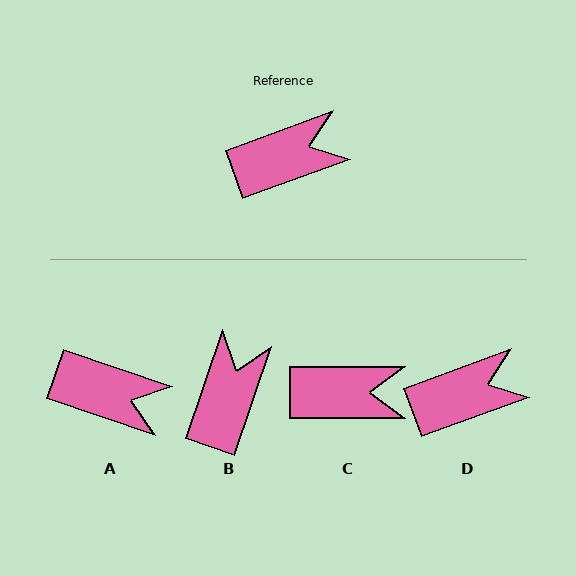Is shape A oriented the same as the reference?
No, it is off by about 39 degrees.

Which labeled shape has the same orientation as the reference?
D.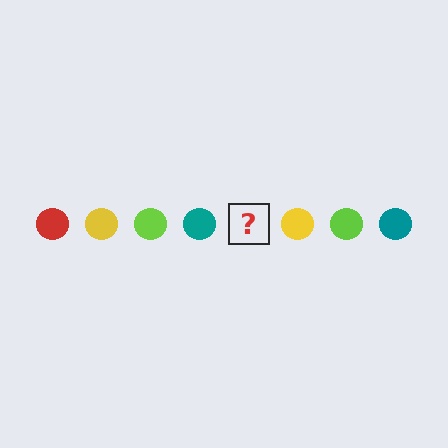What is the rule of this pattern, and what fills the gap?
The rule is that the pattern cycles through red, yellow, lime, teal circles. The gap should be filled with a red circle.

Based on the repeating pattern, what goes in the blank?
The blank should be a red circle.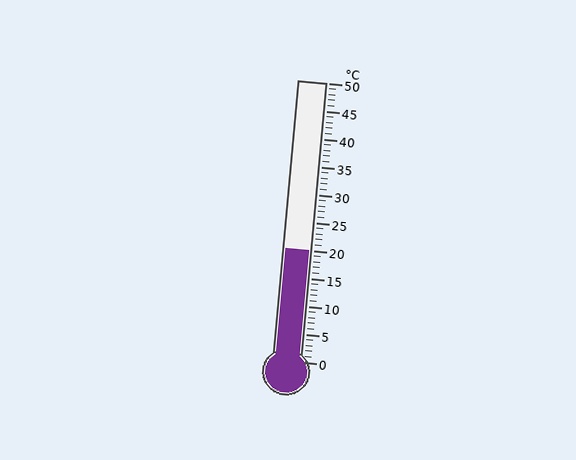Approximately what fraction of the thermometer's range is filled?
The thermometer is filled to approximately 40% of its range.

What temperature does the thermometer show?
The thermometer shows approximately 20°C.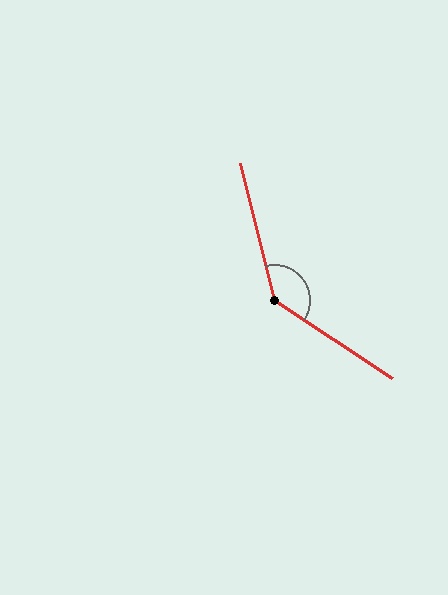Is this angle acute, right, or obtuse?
It is obtuse.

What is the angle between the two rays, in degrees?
Approximately 137 degrees.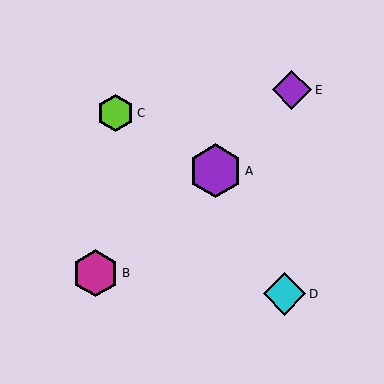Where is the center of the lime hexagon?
The center of the lime hexagon is at (115, 113).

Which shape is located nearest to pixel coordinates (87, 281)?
The magenta hexagon (labeled B) at (96, 273) is nearest to that location.